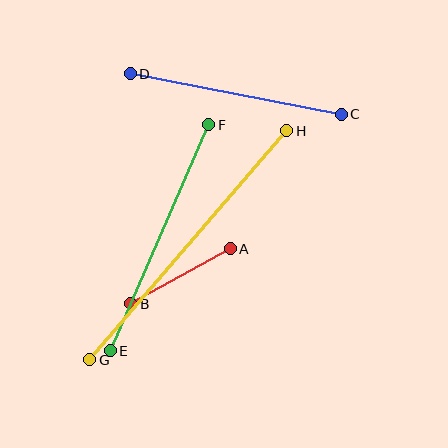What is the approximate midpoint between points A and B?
The midpoint is at approximately (181, 276) pixels.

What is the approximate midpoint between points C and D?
The midpoint is at approximately (236, 94) pixels.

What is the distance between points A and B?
The distance is approximately 113 pixels.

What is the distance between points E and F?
The distance is approximately 246 pixels.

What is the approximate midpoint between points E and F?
The midpoint is at approximately (160, 238) pixels.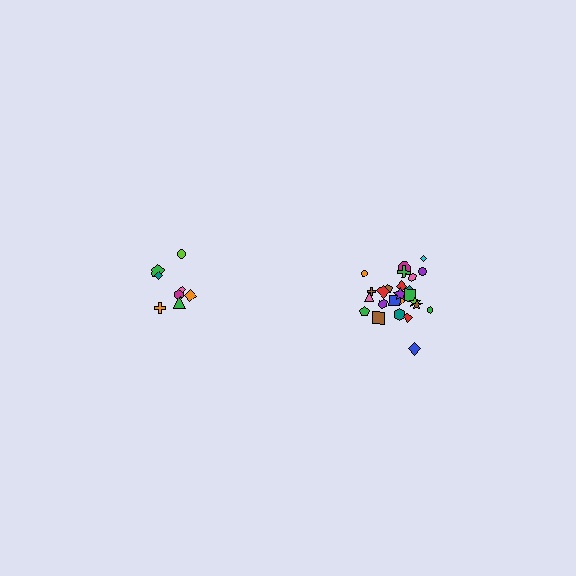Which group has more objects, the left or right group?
The right group.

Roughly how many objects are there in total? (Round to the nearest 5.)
Roughly 35 objects in total.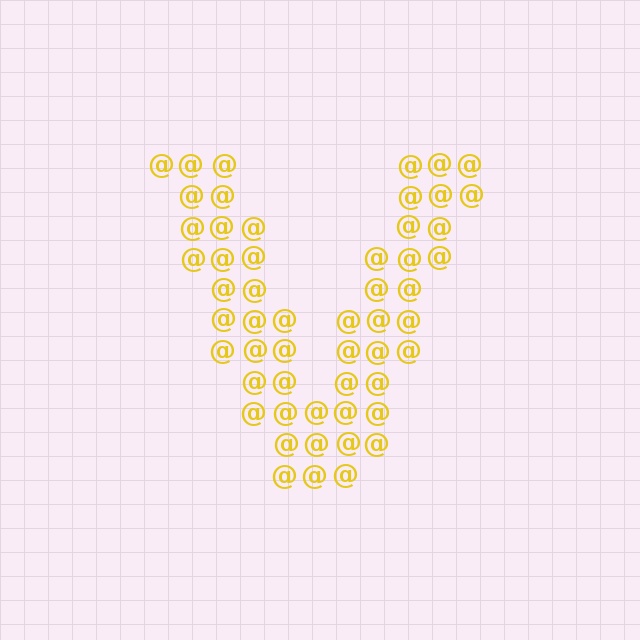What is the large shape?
The large shape is the letter V.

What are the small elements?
The small elements are at signs.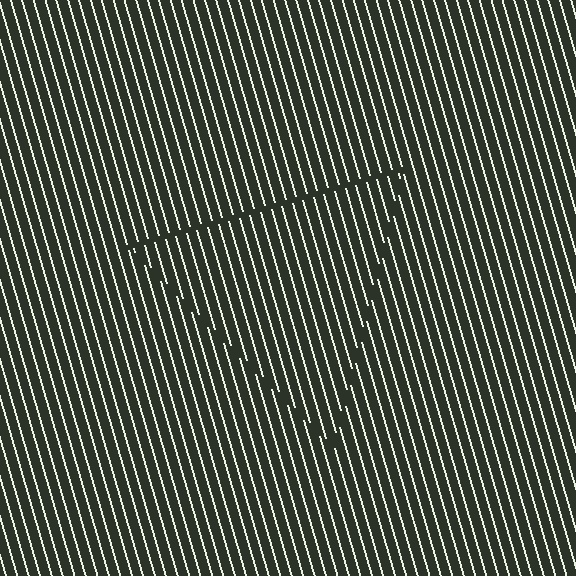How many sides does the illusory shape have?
3 sides — the line-ends trace a triangle.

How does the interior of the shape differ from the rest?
The interior of the shape contains the same grating, shifted by half a period — the contour is defined by the phase discontinuity where line-ends from the inner and outer gratings abut.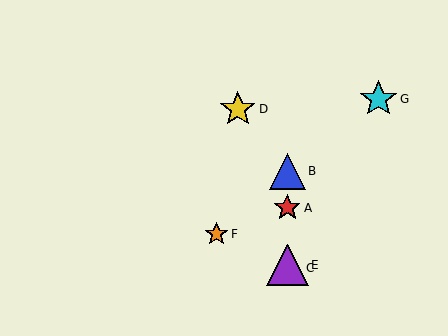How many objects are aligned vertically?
4 objects (A, B, C, E) are aligned vertically.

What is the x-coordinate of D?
Object D is at x≈238.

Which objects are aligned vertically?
Objects A, B, C, E are aligned vertically.